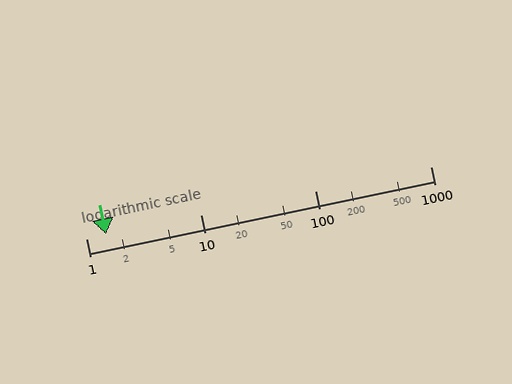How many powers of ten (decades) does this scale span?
The scale spans 3 decades, from 1 to 1000.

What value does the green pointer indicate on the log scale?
The pointer indicates approximately 1.5.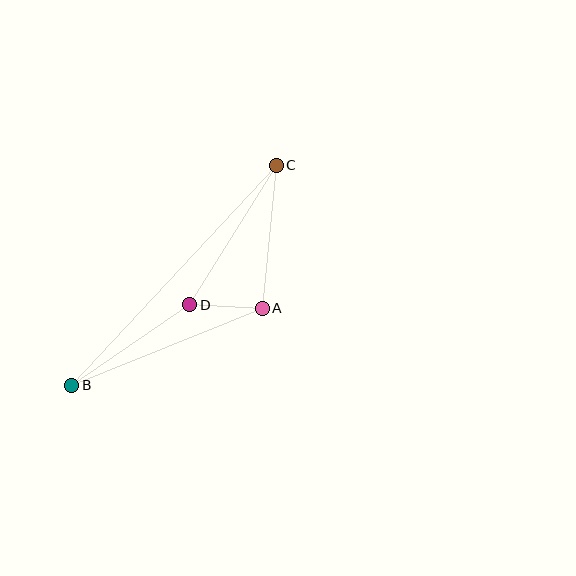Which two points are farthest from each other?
Points B and C are farthest from each other.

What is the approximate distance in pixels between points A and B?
The distance between A and B is approximately 206 pixels.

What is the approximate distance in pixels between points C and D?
The distance between C and D is approximately 164 pixels.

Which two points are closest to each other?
Points A and D are closest to each other.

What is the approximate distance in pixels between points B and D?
The distance between B and D is approximately 143 pixels.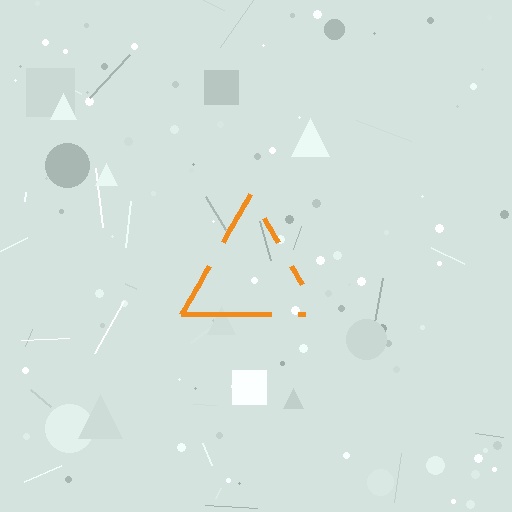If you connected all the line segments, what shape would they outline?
They would outline a triangle.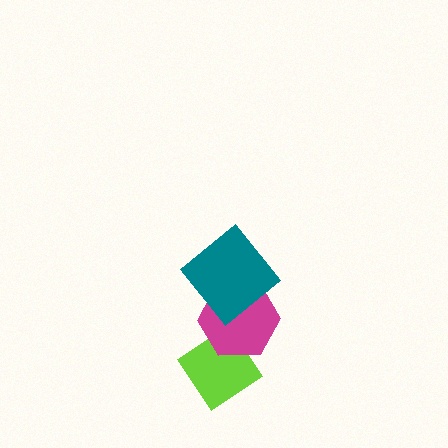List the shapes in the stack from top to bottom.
From top to bottom: the teal diamond, the magenta hexagon, the lime diamond.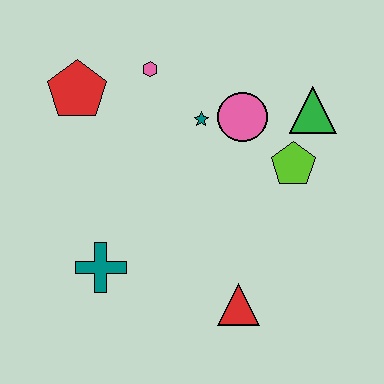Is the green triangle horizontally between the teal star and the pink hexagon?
No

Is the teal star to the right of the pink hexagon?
Yes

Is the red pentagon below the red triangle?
No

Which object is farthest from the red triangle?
The red pentagon is farthest from the red triangle.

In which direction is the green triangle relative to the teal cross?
The green triangle is to the right of the teal cross.